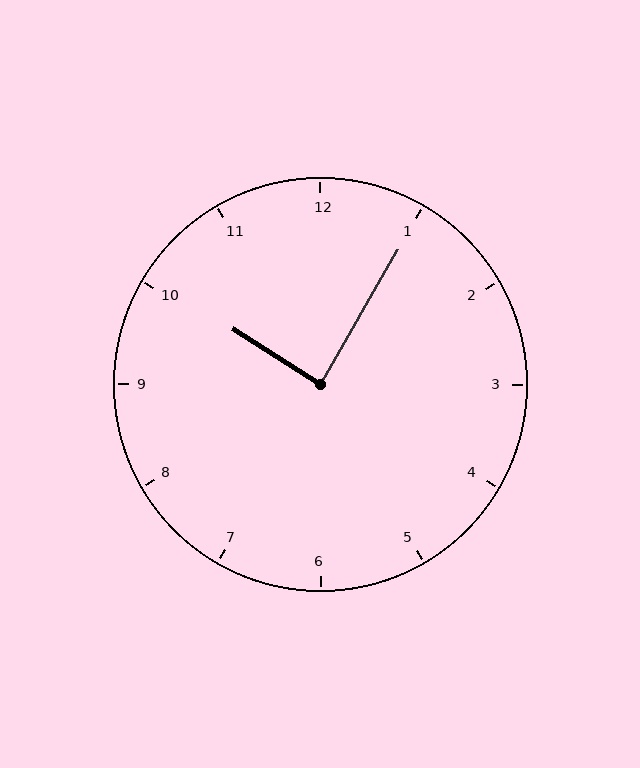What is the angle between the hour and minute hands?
Approximately 88 degrees.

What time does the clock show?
10:05.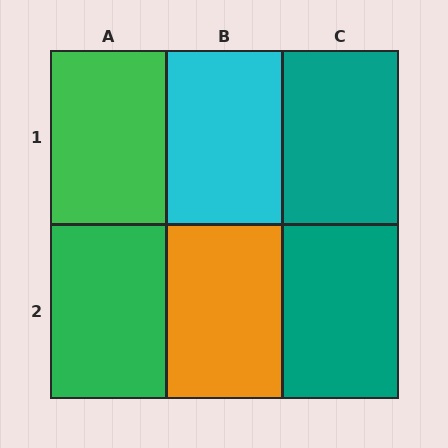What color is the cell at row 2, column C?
Teal.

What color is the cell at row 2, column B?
Orange.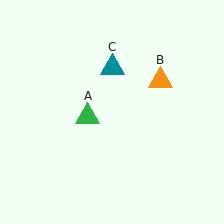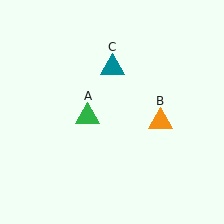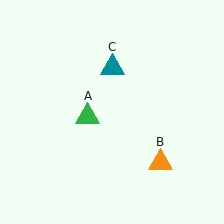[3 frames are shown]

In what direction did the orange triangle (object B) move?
The orange triangle (object B) moved down.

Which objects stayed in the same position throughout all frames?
Green triangle (object A) and teal triangle (object C) remained stationary.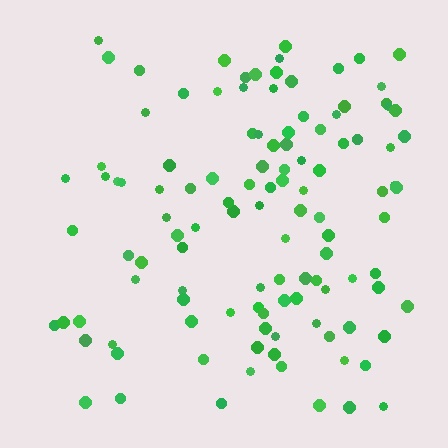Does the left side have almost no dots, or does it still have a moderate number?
Still a moderate number, just noticeably fewer than the right.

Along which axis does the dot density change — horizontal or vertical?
Horizontal.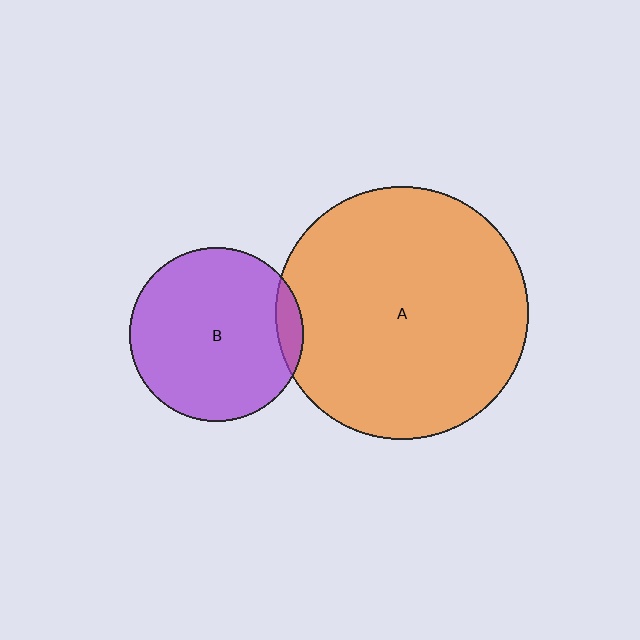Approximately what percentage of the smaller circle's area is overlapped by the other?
Approximately 10%.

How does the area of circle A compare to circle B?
Approximately 2.1 times.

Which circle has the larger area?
Circle A (orange).